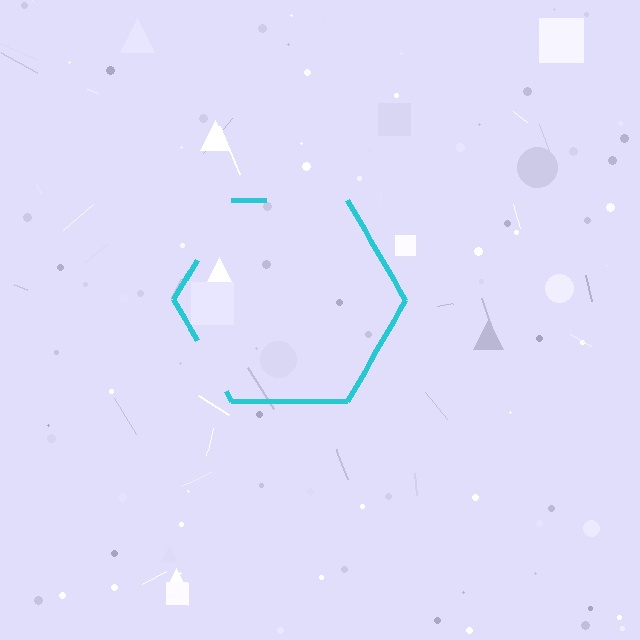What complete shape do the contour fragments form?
The contour fragments form a hexagon.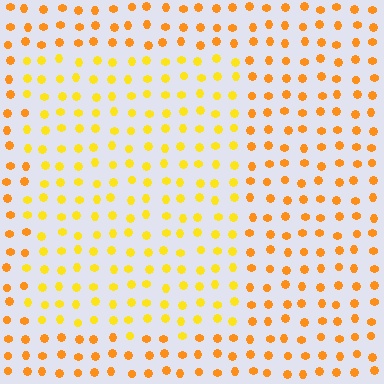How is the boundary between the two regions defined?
The boundary is defined purely by a slight shift in hue (about 23 degrees). Spacing, size, and orientation are identical on both sides.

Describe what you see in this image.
The image is filled with small orange elements in a uniform arrangement. A rectangle-shaped region is visible where the elements are tinted to a slightly different hue, forming a subtle color boundary.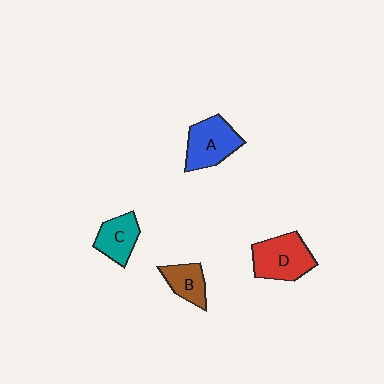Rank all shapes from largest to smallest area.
From largest to smallest: D (red), A (blue), C (teal), B (brown).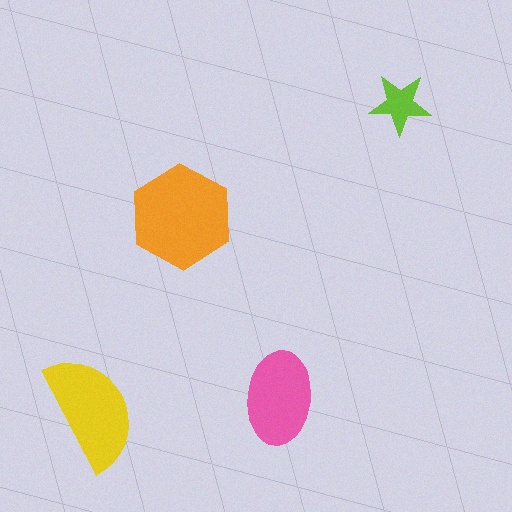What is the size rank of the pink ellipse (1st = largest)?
3rd.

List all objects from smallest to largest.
The lime star, the pink ellipse, the yellow semicircle, the orange hexagon.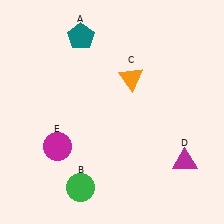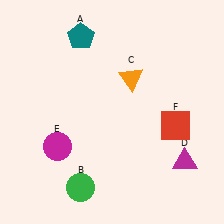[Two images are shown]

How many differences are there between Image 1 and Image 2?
There is 1 difference between the two images.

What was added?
A red square (F) was added in Image 2.